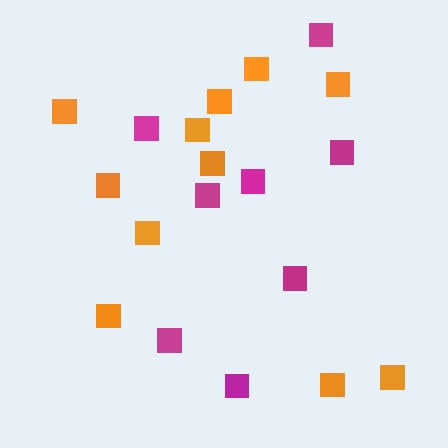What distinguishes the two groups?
There are 2 groups: one group of magenta squares (8) and one group of orange squares (11).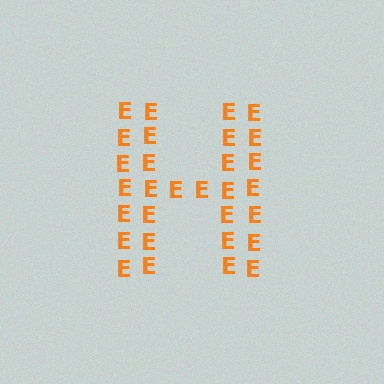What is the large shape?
The large shape is the letter H.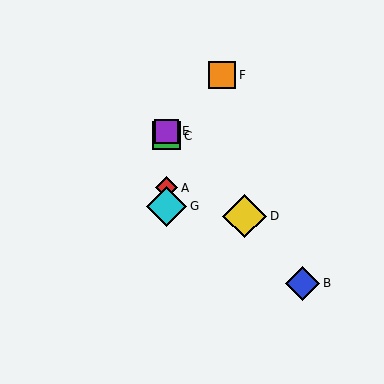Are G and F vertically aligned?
No, G is at x≈167 and F is at x≈222.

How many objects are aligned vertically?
4 objects (A, C, E, G) are aligned vertically.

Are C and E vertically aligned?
Yes, both are at x≈167.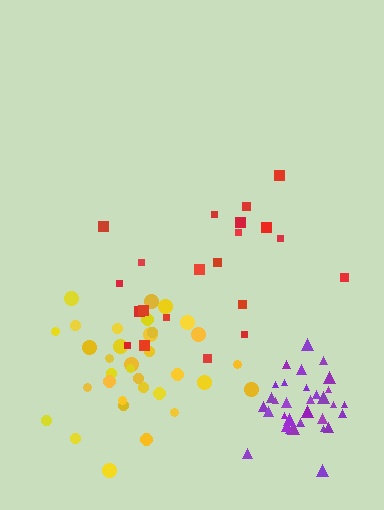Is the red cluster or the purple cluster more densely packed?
Purple.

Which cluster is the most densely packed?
Purple.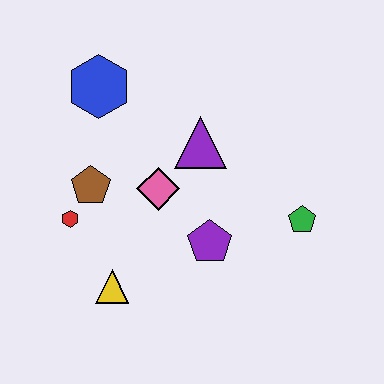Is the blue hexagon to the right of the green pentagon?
No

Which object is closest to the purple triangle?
The pink diamond is closest to the purple triangle.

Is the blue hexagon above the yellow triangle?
Yes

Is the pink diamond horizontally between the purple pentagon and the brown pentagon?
Yes